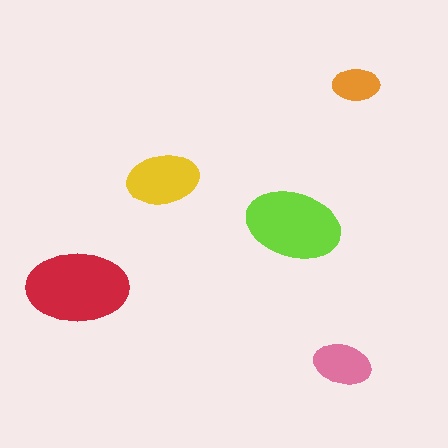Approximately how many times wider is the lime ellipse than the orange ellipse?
About 2 times wider.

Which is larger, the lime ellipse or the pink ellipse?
The lime one.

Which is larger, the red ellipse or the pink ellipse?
The red one.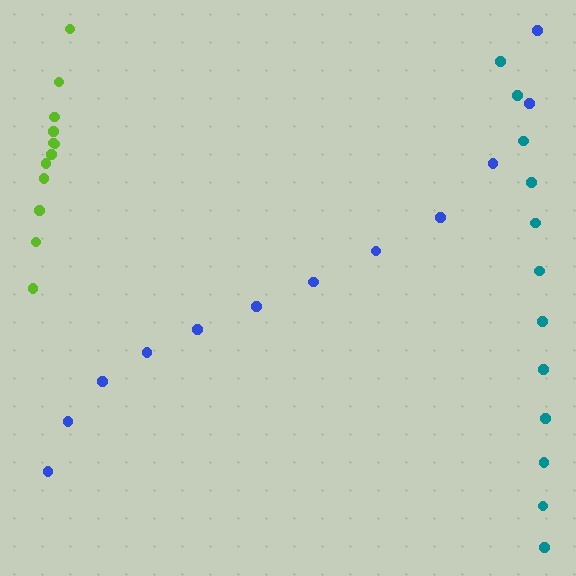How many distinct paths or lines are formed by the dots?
There are 3 distinct paths.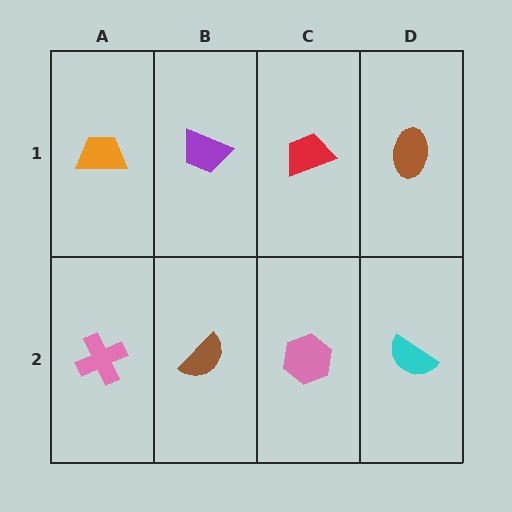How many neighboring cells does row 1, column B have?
3.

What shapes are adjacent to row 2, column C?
A red trapezoid (row 1, column C), a brown semicircle (row 2, column B), a cyan semicircle (row 2, column D).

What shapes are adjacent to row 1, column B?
A brown semicircle (row 2, column B), an orange trapezoid (row 1, column A), a red trapezoid (row 1, column C).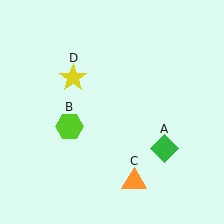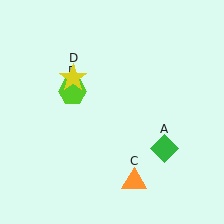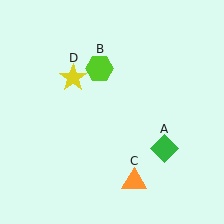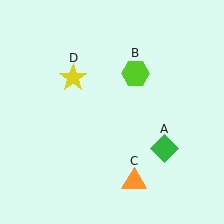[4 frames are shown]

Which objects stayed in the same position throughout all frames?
Green diamond (object A) and orange triangle (object C) and yellow star (object D) remained stationary.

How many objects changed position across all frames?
1 object changed position: lime hexagon (object B).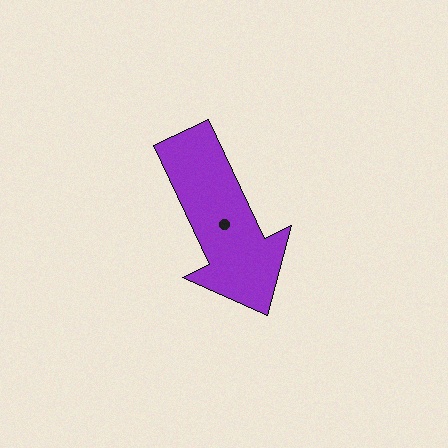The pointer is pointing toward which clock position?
Roughly 5 o'clock.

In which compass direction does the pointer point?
Southeast.